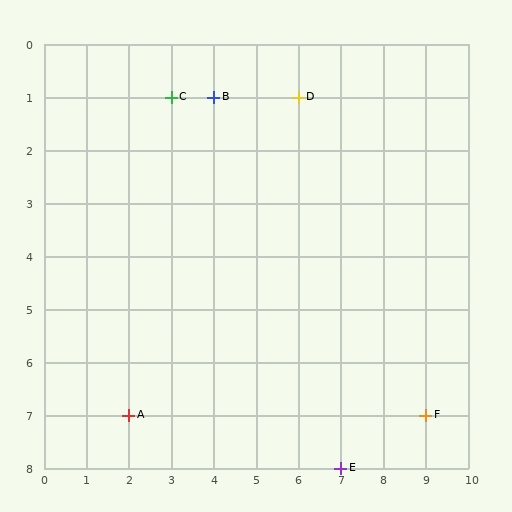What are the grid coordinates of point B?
Point B is at grid coordinates (4, 1).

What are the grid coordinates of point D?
Point D is at grid coordinates (6, 1).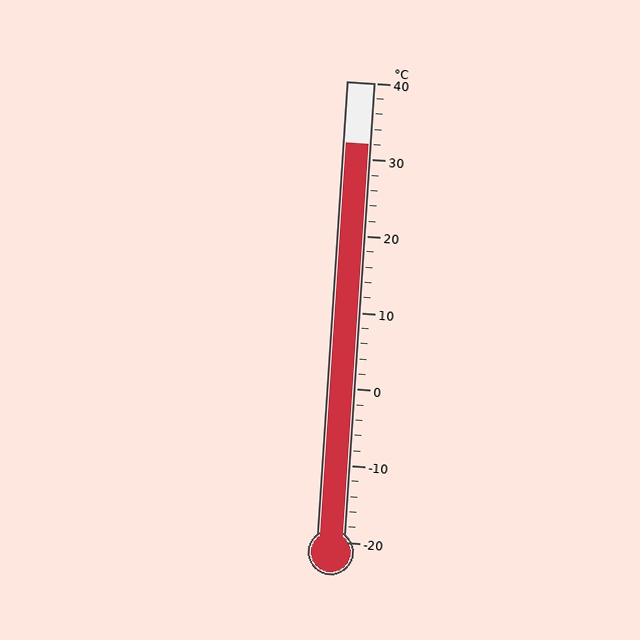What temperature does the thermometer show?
The thermometer shows approximately 32°C.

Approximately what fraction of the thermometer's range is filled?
The thermometer is filled to approximately 85% of its range.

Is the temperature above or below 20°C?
The temperature is above 20°C.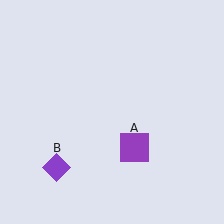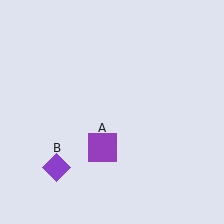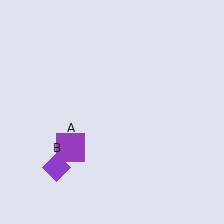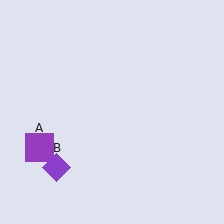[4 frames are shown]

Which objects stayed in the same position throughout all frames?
Purple diamond (object B) remained stationary.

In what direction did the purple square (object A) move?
The purple square (object A) moved left.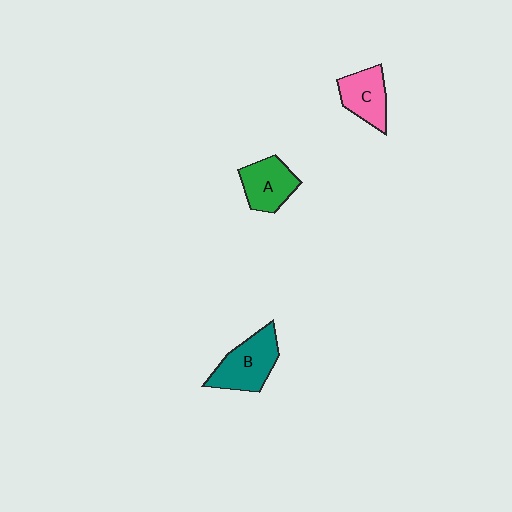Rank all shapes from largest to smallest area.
From largest to smallest: B (teal), A (green), C (pink).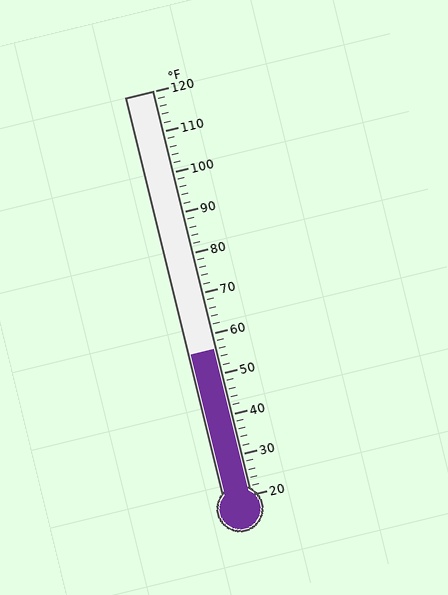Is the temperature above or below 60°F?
The temperature is below 60°F.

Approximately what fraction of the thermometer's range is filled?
The thermometer is filled to approximately 35% of its range.